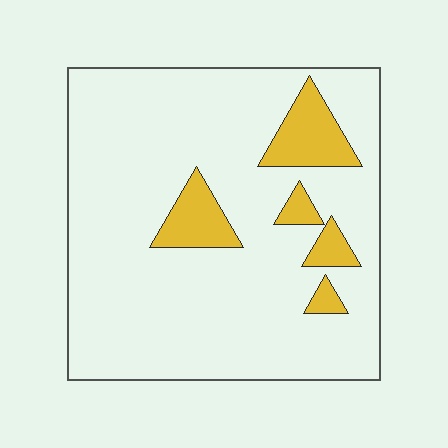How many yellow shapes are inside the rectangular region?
5.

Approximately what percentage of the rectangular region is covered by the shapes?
Approximately 15%.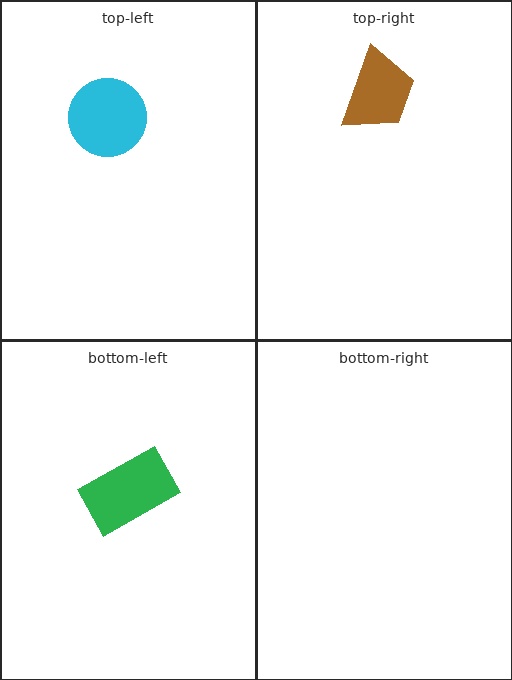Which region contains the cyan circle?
The top-left region.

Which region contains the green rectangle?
The bottom-left region.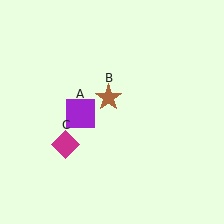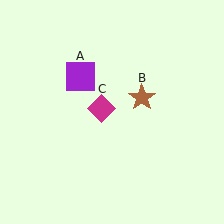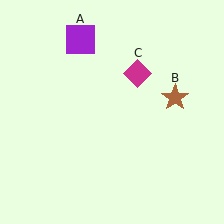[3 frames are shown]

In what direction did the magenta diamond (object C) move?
The magenta diamond (object C) moved up and to the right.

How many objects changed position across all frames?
3 objects changed position: purple square (object A), brown star (object B), magenta diamond (object C).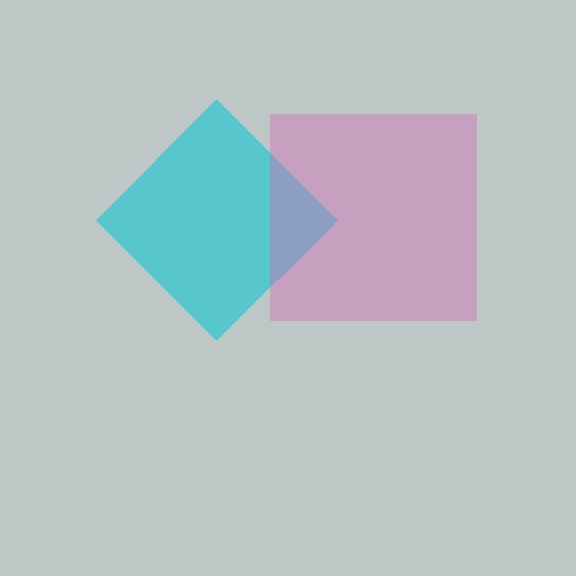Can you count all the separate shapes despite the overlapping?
Yes, there are 2 separate shapes.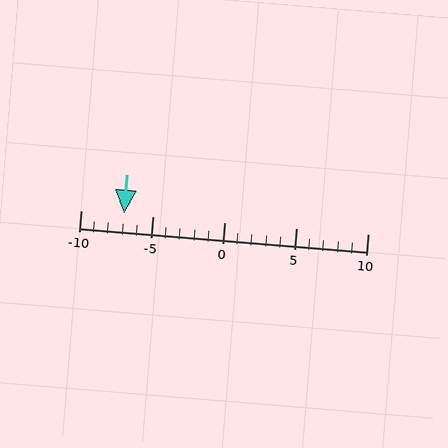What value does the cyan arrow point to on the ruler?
The cyan arrow points to approximately -7.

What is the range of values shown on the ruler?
The ruler shows values from -10 to 10.